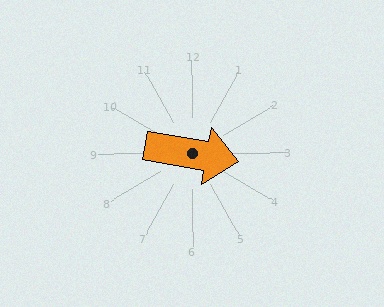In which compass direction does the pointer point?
East.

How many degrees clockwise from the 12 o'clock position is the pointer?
Approximately 100 degrees.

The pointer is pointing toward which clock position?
Roughly 3 o'clock.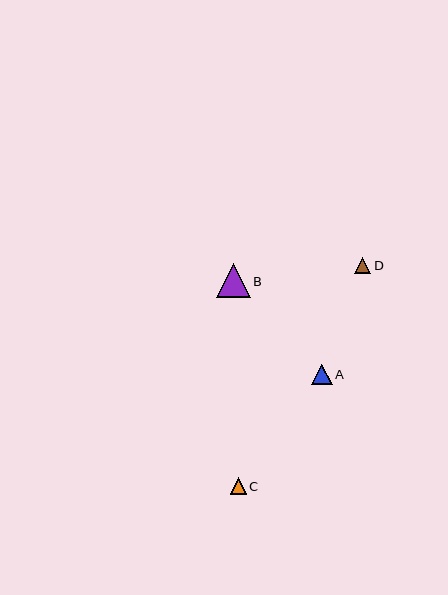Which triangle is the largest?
Triangle B is the largest with a size of approximately 34 pixels.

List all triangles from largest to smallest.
From largest to smallest: B, A, D, C.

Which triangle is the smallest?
Triangle C is the smallest with a size of approximately 16 pixels.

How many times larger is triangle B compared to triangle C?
Triangle B is approximately 2.1 times the size of triangle C.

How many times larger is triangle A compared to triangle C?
Triangle A is approximately 1.3 times the size of triangle C.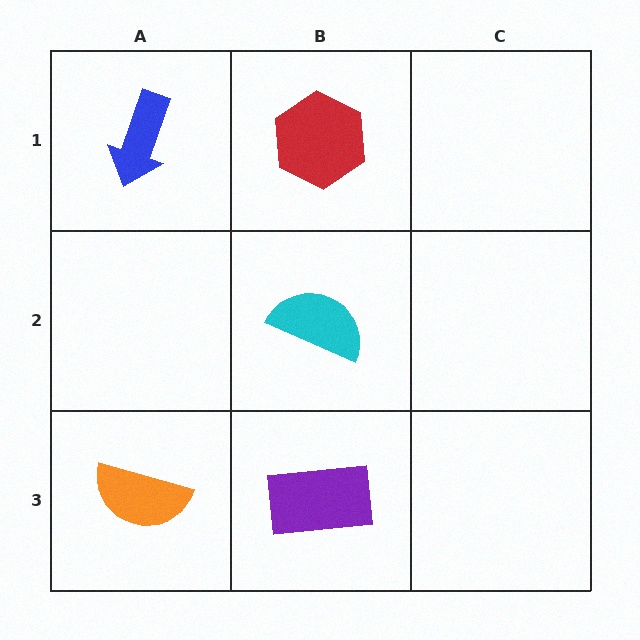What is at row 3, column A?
An orange semicircle.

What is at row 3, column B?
A purple rectangle.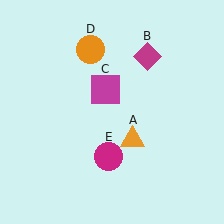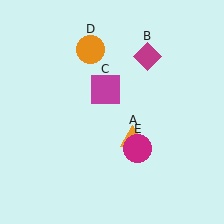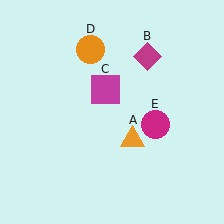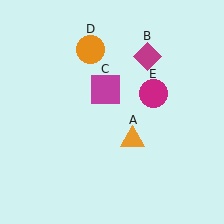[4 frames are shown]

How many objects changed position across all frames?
1 object changed position: magenta circle (object E).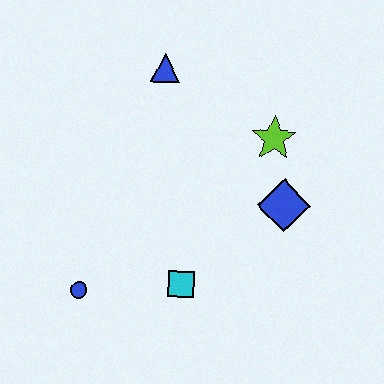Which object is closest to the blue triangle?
The lime star is closest to the blue triangle.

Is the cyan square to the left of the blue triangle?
No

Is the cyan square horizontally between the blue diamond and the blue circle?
Yes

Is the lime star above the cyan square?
Yes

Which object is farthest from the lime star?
The blue circle is farthest from the lime star.